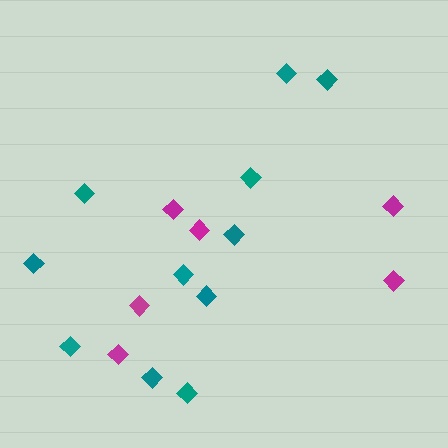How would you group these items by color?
There are 2 groups: one group of teal diamonds (11) and one group of magenta diamonds (6).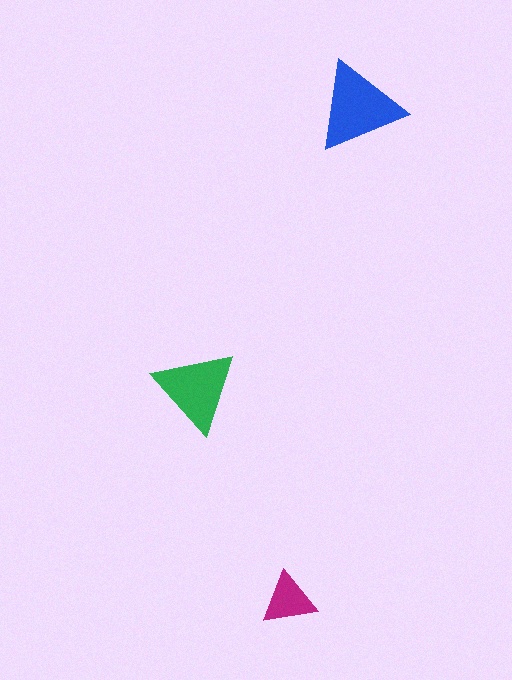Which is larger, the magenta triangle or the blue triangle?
The blue one.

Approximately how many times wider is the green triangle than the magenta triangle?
About 1.5 times wider.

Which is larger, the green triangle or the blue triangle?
The blue one.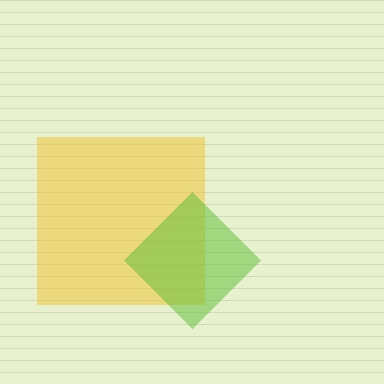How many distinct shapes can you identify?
There are 2 distinct shapes: a yellow square, a lime diamond.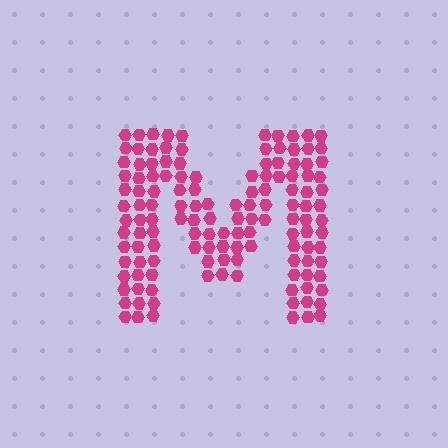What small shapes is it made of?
It is made of small hexagons.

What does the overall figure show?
The overall figure shows the letter M.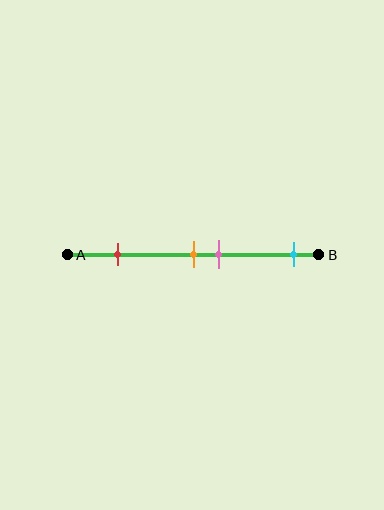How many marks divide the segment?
There are 4 marks dividing the segment.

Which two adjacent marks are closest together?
The orange and pink marks are the closest adjacent pair.